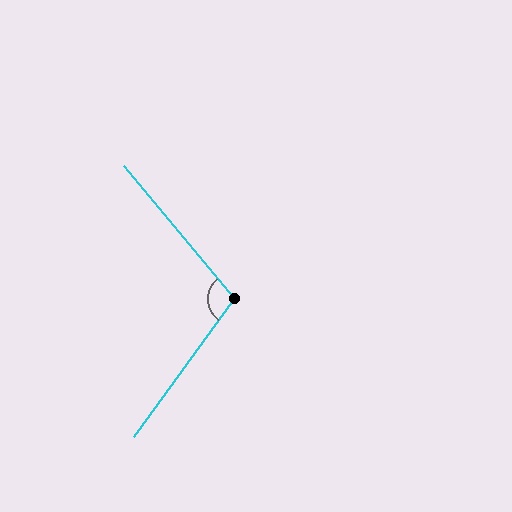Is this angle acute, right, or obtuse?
It is obtuse.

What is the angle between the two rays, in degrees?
Approximately 104 degrees.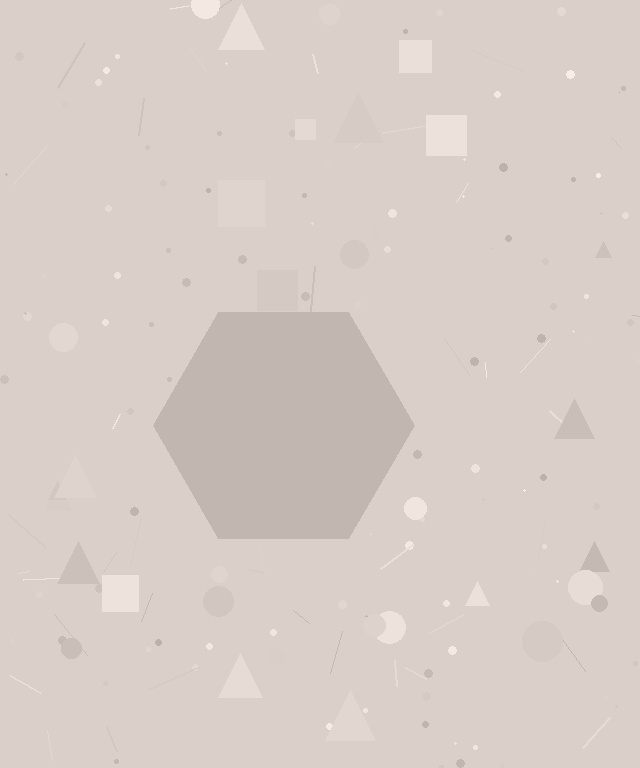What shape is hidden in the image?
A hexagon is hidden in the image.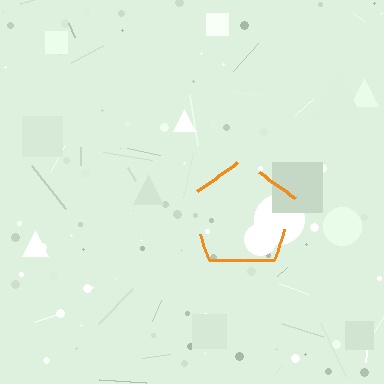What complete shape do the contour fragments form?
The contour fragments form a pentagon.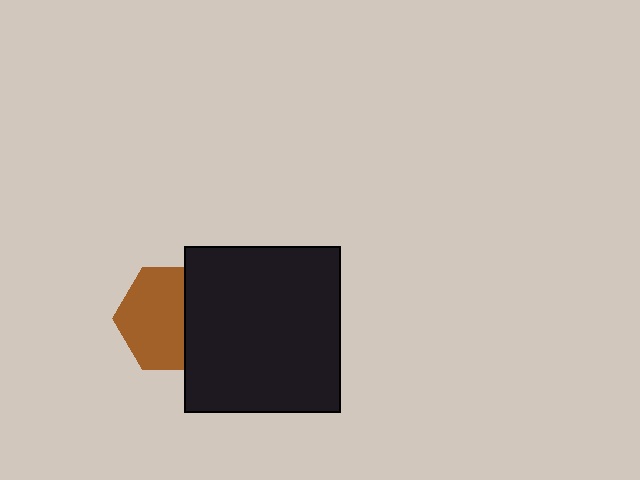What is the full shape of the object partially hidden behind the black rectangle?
The partially hidden object is a brown hexagon.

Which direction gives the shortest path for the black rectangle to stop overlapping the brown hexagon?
Moving right gives the shortest separation.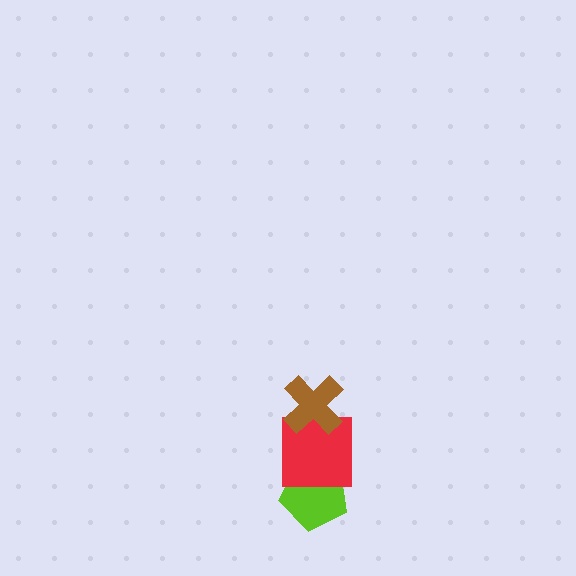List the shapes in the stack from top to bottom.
From top to bottom: the brown cross, the red square, the lime pentagon.